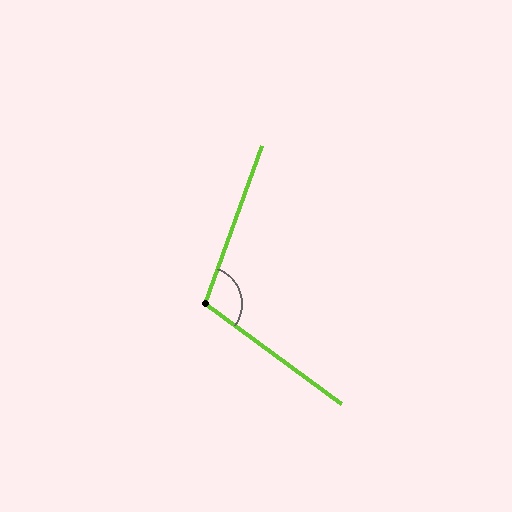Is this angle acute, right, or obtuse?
It is obtuse.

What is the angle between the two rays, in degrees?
Approximately 106 degrees.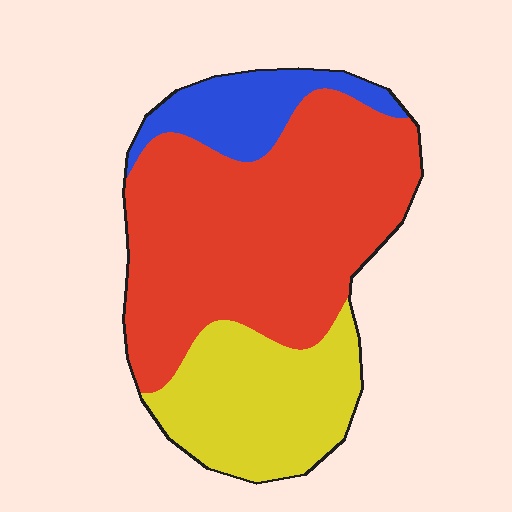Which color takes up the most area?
Red, at roughly 60%.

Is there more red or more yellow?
Red.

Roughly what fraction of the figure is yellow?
Yellow takes up between a sixth and a third of the figure.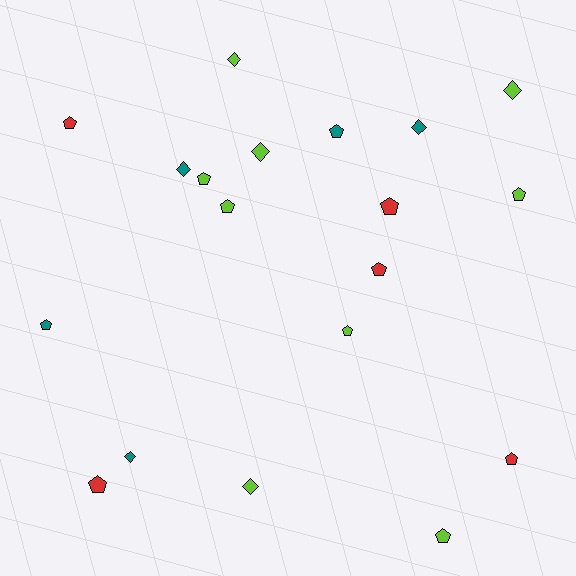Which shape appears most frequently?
Pentagon, with 12 objects.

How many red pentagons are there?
There are 5 red pentagons.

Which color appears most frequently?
Lime, with 9 objects.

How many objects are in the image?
There are 19 objects.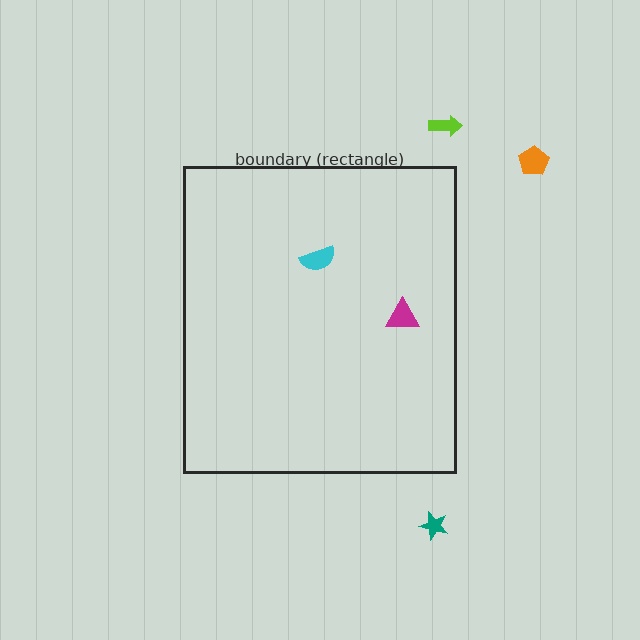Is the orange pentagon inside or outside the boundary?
Outside.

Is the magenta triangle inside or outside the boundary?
Inside.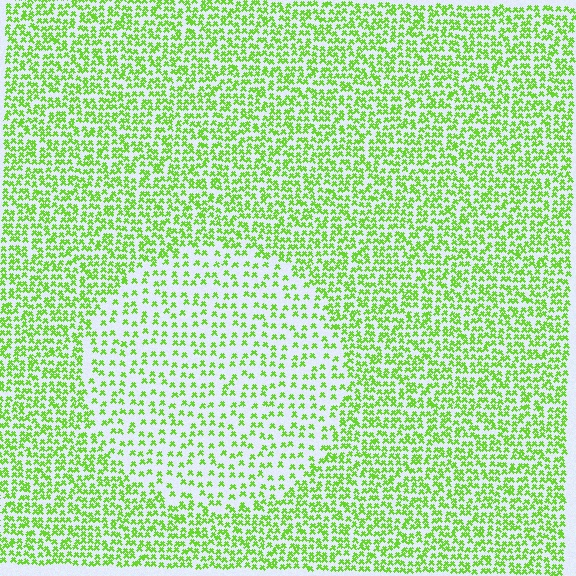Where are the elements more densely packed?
The elements are more densely packed outside the circle boundary.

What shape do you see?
I see a circle.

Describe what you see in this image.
The image contains small lime elements arranged at two different densities. A circle-shaped region is visible where the elements are less densely packed than the surrounding area.